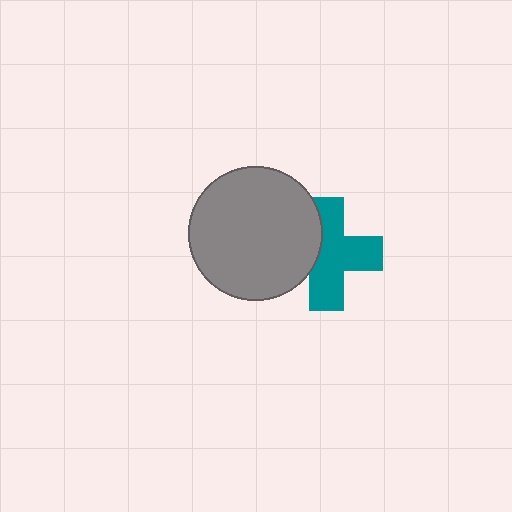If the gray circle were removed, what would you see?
You would see the complete teal cross.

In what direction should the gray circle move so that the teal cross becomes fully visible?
The gray circle should move left. That is the shortest direction to clear the overlap and leave the teal cross fully visible.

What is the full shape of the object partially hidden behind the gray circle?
The partially hidden object is a teal cross.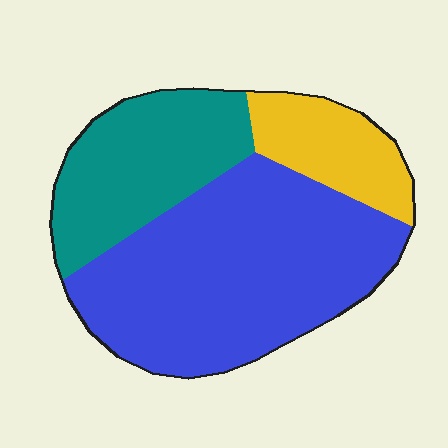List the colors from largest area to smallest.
From largest to smallest: blue, teal, yellow.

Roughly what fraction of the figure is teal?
Teal takes up between a sixth and a third of the figure.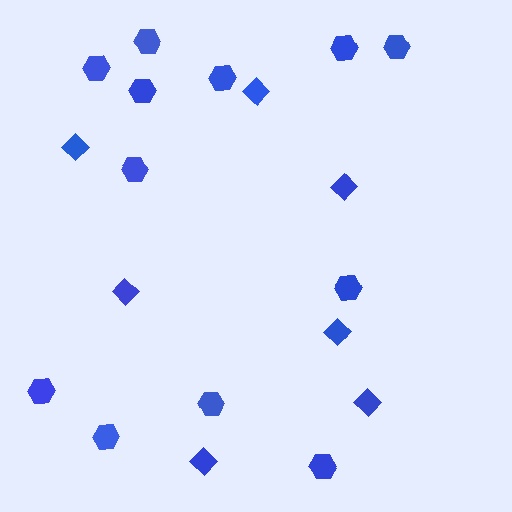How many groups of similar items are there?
There are 2 groups: one group of diamonds (7) and one group of hexagons (12).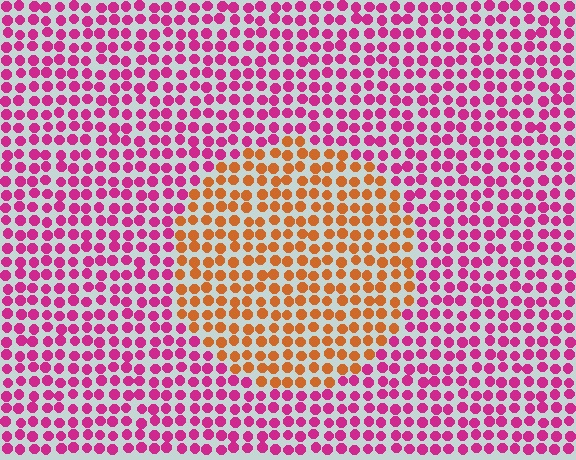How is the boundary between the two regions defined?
The boundary is defined purely by a slight shift in hue (about 60 degrees). Spacing, size, and orientation are identical on both sides.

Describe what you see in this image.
The image is filled with small magenta elements in a uniform arrangement. A circle-shaped region is visible where the elements are tinted to a slightly different hue, forming a subtle color boundary.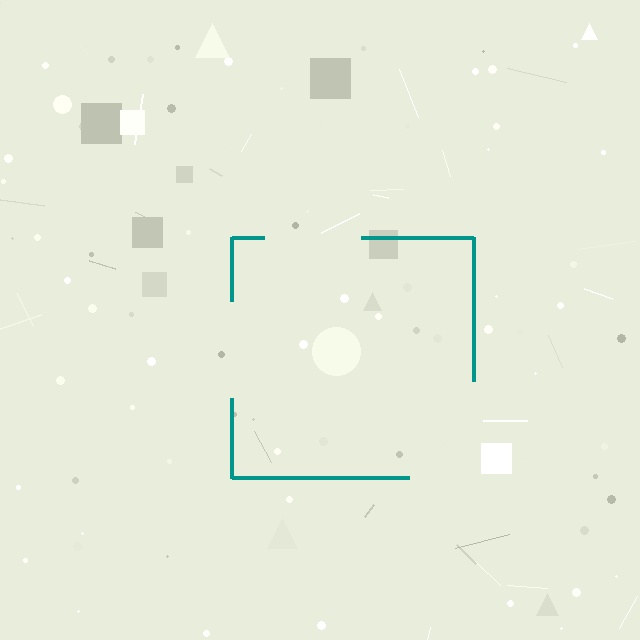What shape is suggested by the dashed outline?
The dashed outline suggests a square.